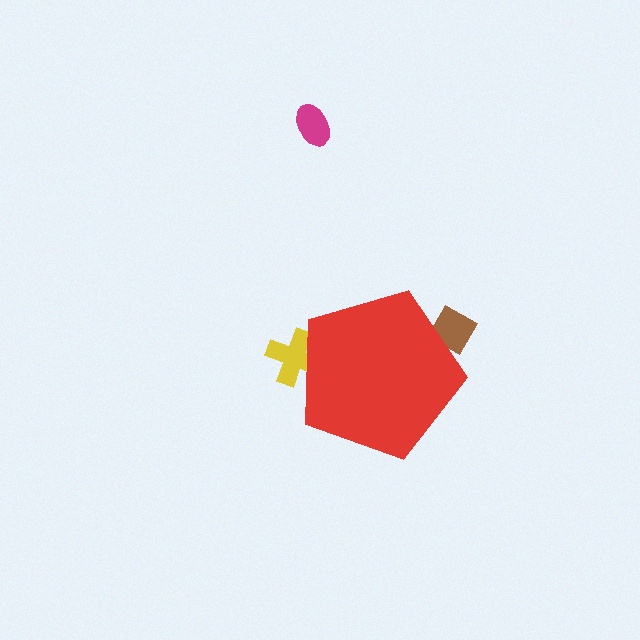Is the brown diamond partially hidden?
Yes, the brown diamond is partially hidden behind the red pentagon.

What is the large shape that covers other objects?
A red pentagon.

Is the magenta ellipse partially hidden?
No, the magenta ellipse is fully visible.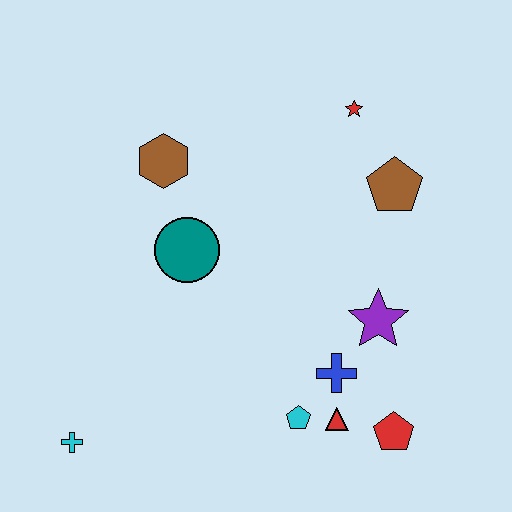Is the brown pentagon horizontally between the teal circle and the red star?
No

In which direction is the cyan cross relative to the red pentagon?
The cyan cross is to the left of the red pentagon.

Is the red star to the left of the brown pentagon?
Yes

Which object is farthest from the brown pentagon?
The cyan cross is farthest from the brown pentagon.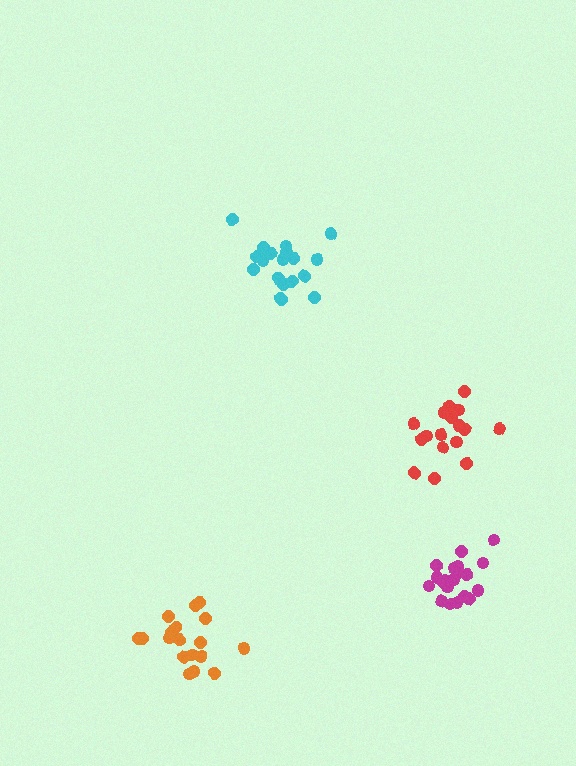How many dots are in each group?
Group 1: 19 dots, Group 2: 18 dots, Group 3: 17 dots, Group 4: 20 dots (74 total).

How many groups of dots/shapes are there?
There are 4 groups.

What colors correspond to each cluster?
The clusters are colored: cyan, orange, red, magenta.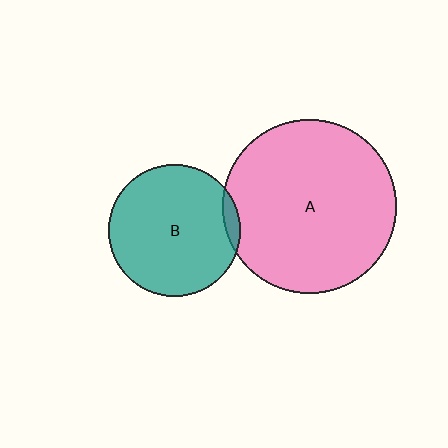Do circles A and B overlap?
Yes.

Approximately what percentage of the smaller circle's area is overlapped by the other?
Approximately 5%.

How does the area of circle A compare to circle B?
Approximately 1.7 times.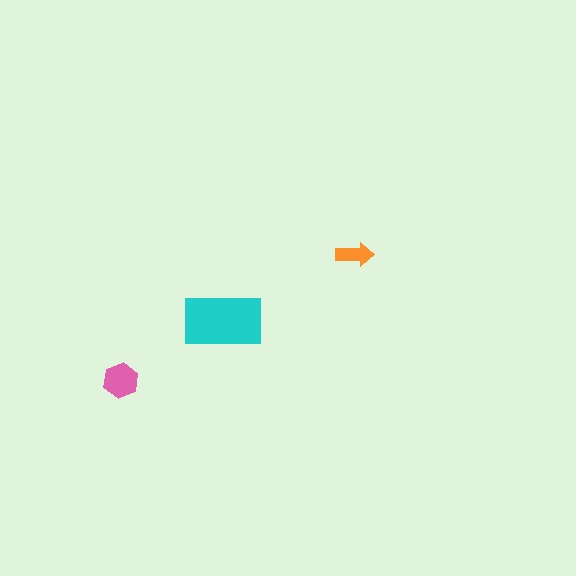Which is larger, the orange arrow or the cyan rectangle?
The cyan rectangle.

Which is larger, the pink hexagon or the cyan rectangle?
The cyan rectangle.